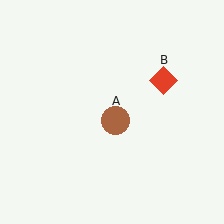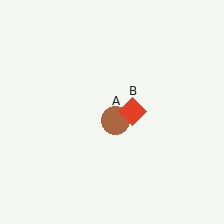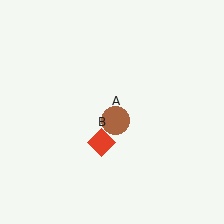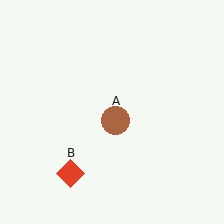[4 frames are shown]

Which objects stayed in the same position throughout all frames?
Brown circle (object A) remained stationary.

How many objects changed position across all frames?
1 object changed position: red diamond (object B).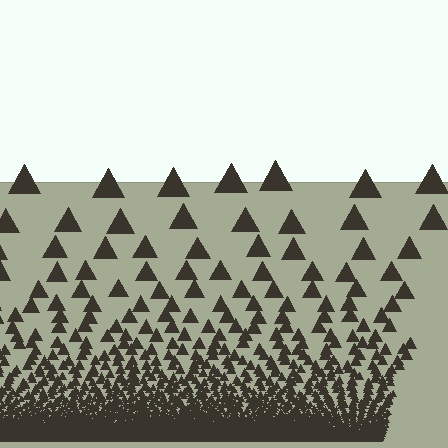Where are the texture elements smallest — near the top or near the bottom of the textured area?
Near the bottom.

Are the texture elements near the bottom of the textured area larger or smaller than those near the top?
Smaller. The gradient is inverted — elements near the bottom are smaller and denser.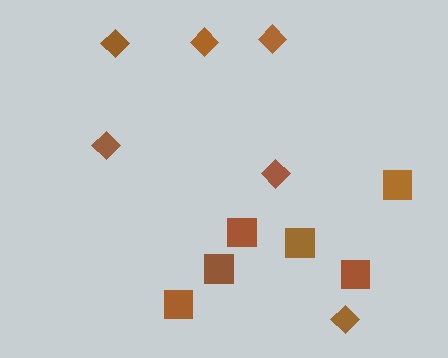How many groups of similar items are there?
There are 2 groups: one group of squares (6) and one group of diamonds (6).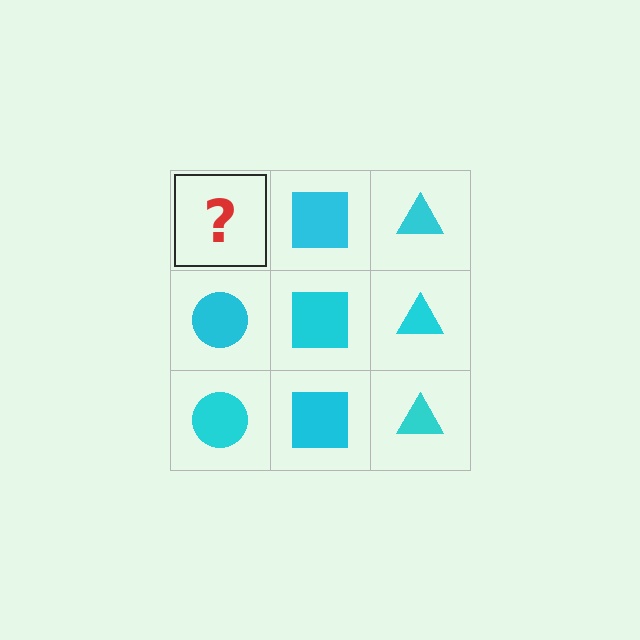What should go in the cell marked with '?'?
The missing cell should contain a cyan circle.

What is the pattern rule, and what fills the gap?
The rule is that each column has a consistent shape. The gap should be filled with a cyan circle.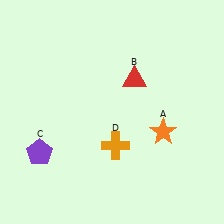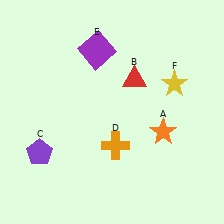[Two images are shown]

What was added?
A purple square (E), a yellow star (F) were added in Image 2.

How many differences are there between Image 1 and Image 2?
There are 2 differences between the two images.